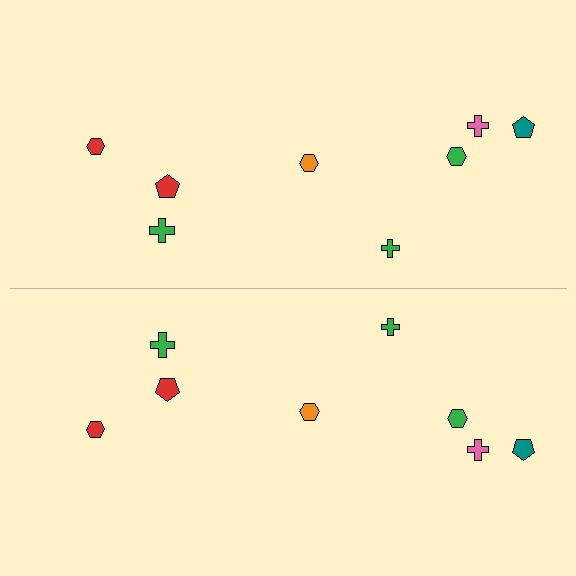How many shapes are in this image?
There are 16 shapes in this image.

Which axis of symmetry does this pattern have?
The pattern has a horizontal axis of symmetry running through the center of the image.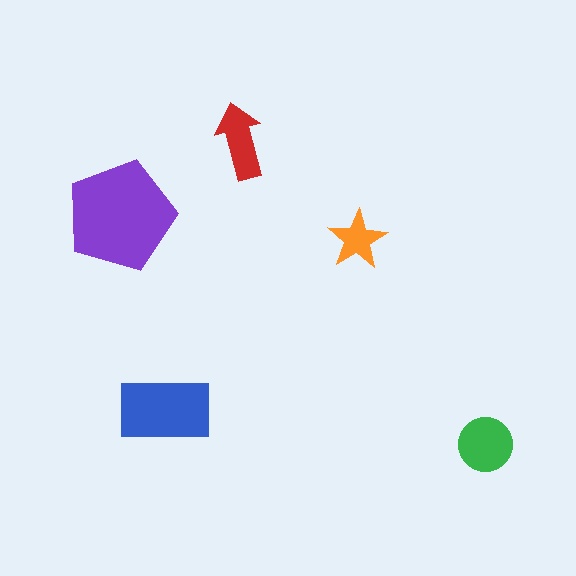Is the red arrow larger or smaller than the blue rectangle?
Smaller.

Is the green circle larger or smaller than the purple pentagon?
Smaller.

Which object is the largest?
The purple pentagon.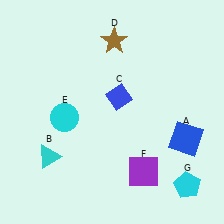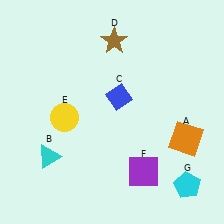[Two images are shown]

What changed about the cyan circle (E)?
In Image 1, E is cyan. In Image 2, it changed to yellow.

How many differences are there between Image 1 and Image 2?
There are 2 differences between the two images.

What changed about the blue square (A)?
In Image 1, A is blue. In Image 2, it changed to orange.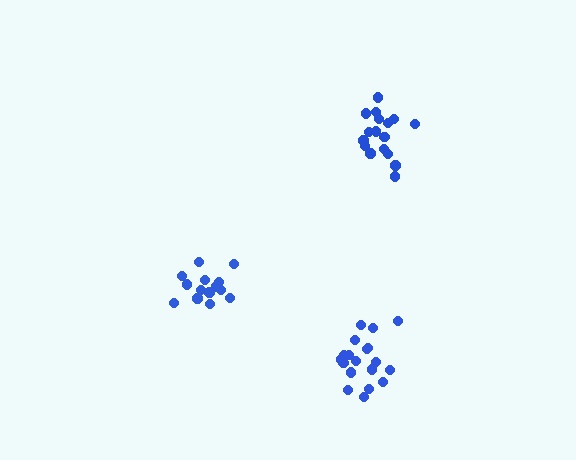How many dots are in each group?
Group 1: 15 dots, Group 2: 17 dots, Group 3: 20 dots (52 total).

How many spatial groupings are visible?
There are 3 spatial groupings.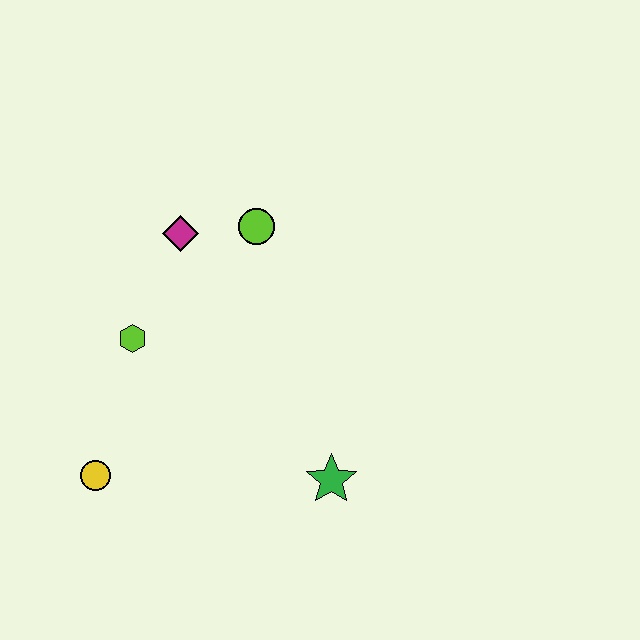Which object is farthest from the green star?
The magenta diamond is farthest from the green star.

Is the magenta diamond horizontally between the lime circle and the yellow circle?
Yes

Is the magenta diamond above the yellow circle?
Yes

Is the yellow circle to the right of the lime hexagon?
No